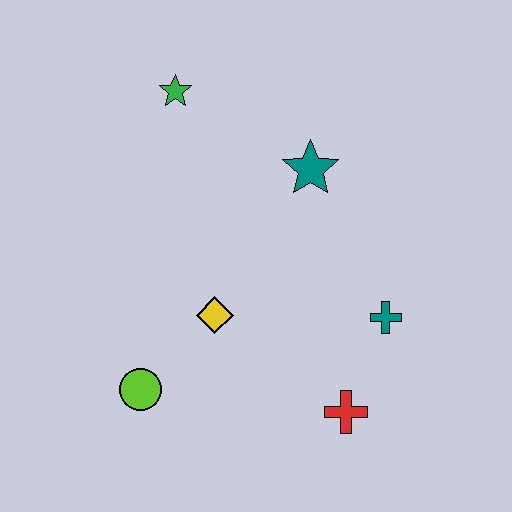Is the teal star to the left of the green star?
No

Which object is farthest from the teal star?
The lime circle is farthest from the teal star.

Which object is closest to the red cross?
The teal cross is closest to the red cross.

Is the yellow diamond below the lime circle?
No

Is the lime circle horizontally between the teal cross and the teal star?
No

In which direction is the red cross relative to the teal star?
The red cross is below the teal star.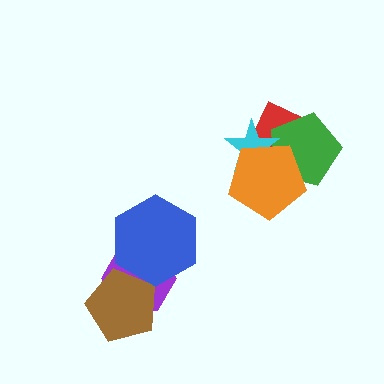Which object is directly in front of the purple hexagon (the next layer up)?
The brown pentagon is directly in front of the purple hexagon.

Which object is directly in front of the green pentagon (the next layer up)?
The cyan star is directly in front of the green pentagon.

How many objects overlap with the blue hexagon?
2 objects overlap with the blue hexagon.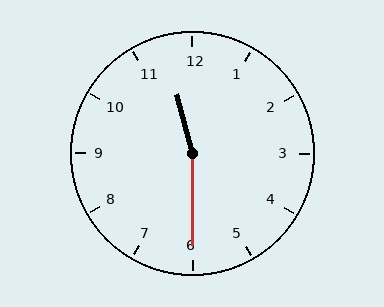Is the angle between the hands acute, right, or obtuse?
It is obtuse.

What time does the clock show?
11:30.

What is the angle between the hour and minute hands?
Approximately 165 degrees.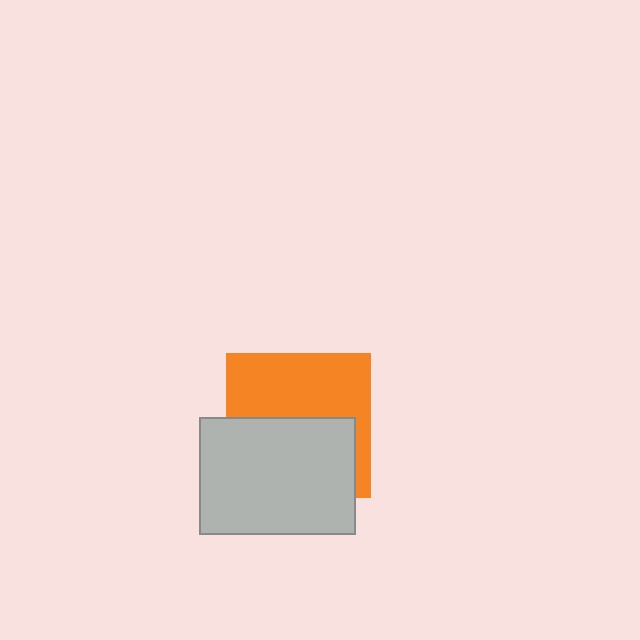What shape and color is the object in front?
The object in front is a light gray rectangle.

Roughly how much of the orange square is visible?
About half of it is visible (roughly 51%).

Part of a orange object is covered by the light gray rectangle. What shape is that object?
It is a square.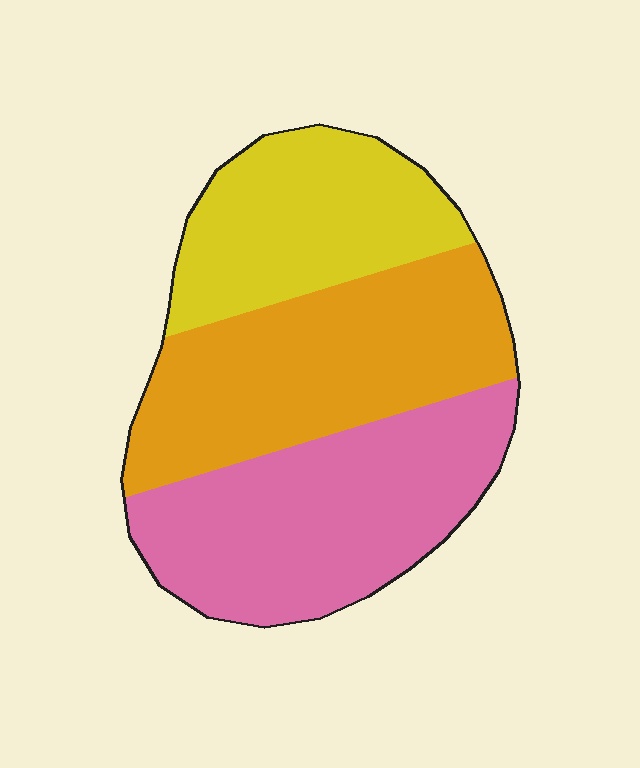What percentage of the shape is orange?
Orange covers about 35% of the shape.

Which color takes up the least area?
Yellow, at roughly 25%.